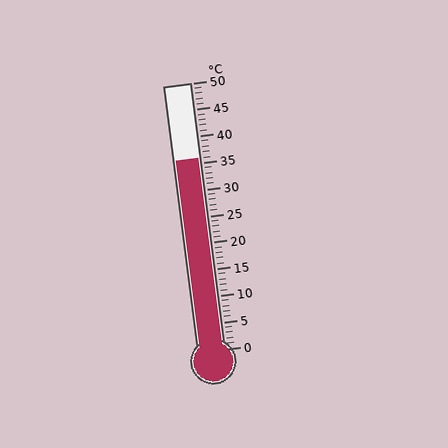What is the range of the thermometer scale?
The thermometer scale ranges from 0°C to 50°C.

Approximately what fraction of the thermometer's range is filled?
The thermometer is filled to approximately 70% of its range.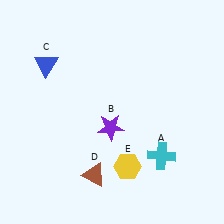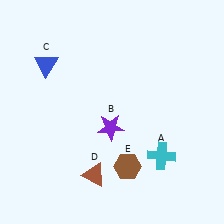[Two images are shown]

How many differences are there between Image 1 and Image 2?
There is 1 difference between the two images.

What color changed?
The hexagon (E) changed from yellow in Image 1 to brown in Image 2.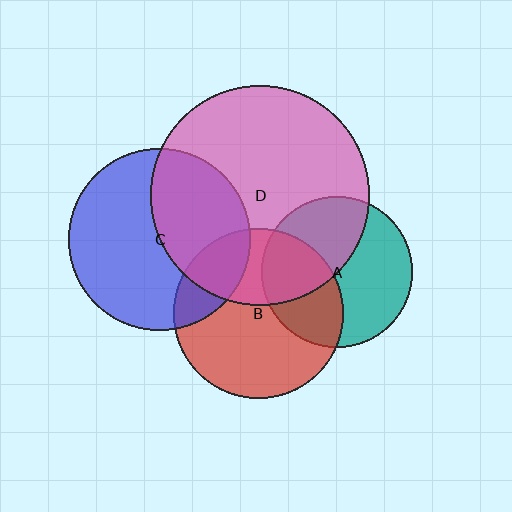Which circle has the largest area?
Circle D (pink).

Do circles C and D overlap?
Yes.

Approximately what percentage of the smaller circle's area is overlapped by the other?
Approximately 40%.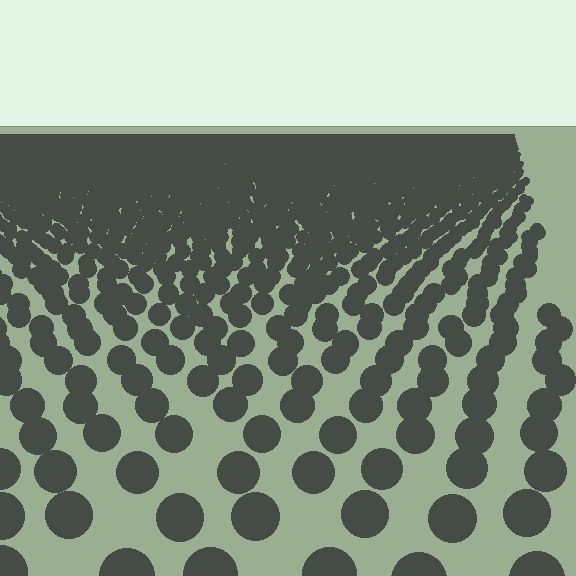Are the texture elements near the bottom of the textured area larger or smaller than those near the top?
Larger. Near the bottom, elements are closer to the viewer and appear at a bigger on-screen size.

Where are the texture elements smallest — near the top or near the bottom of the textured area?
Near the top.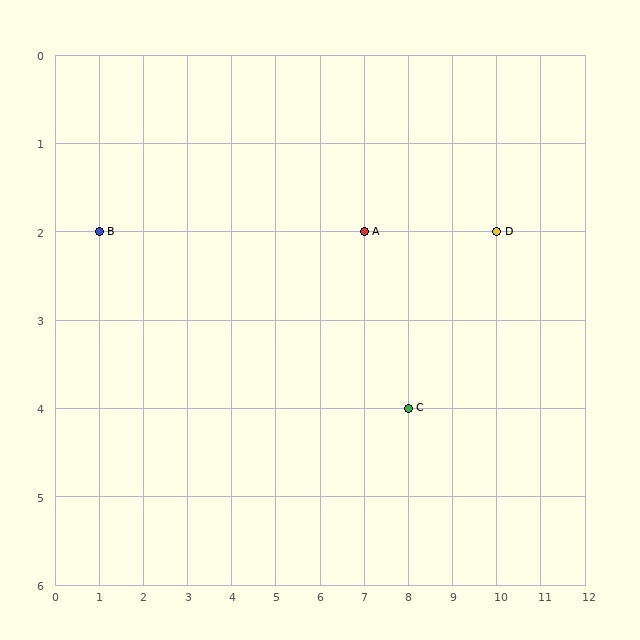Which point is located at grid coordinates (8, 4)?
Point C is at (8, 4).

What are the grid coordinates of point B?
Point B is at grid coordinates (1, 2).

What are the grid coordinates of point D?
Point D is at grid coordinates (10, 2).